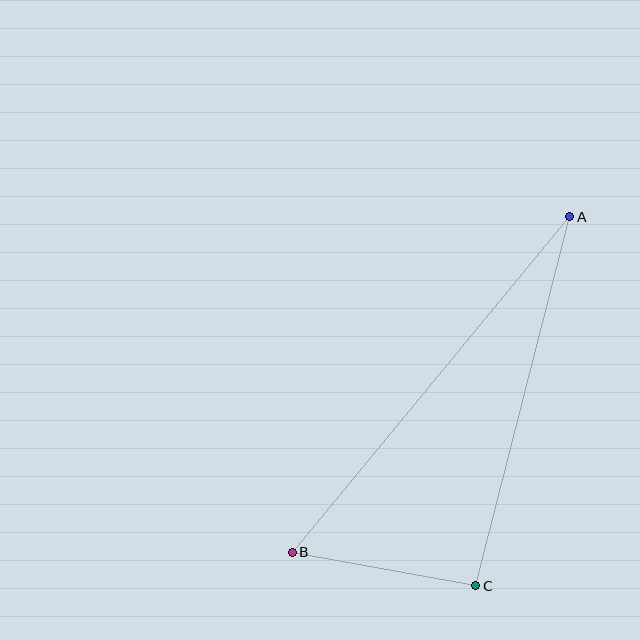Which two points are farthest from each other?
Points A and B are farthest from each other.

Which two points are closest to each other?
Points B and C are closest to each other.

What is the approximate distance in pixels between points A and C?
The distance between A and C is approximately 381 pixels.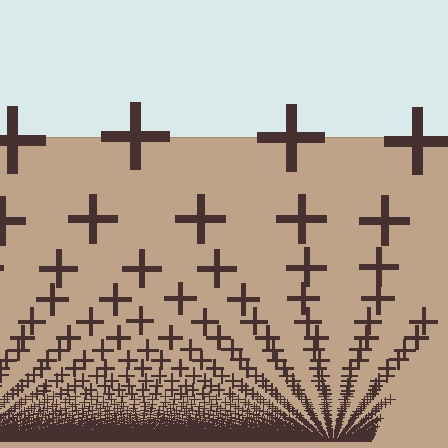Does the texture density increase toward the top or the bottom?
Density increases toward the bottom.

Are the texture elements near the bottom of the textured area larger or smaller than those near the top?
Smaller. The gradient is inverted — elements near the bottom are smaller and denser.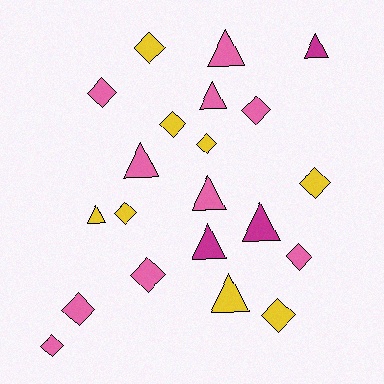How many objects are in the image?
There are 21 objects.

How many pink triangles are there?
There are 4 pink triangles.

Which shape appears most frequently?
Diamond, with 12 objects.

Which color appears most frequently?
Pink, with 10 objects.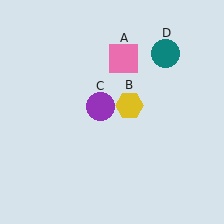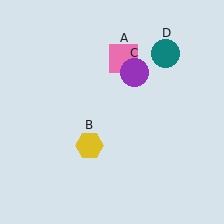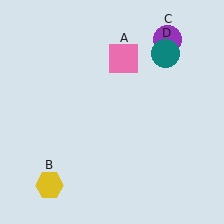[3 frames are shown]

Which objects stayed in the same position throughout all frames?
Pink square (object A) and teal circle (object D) remained stationary.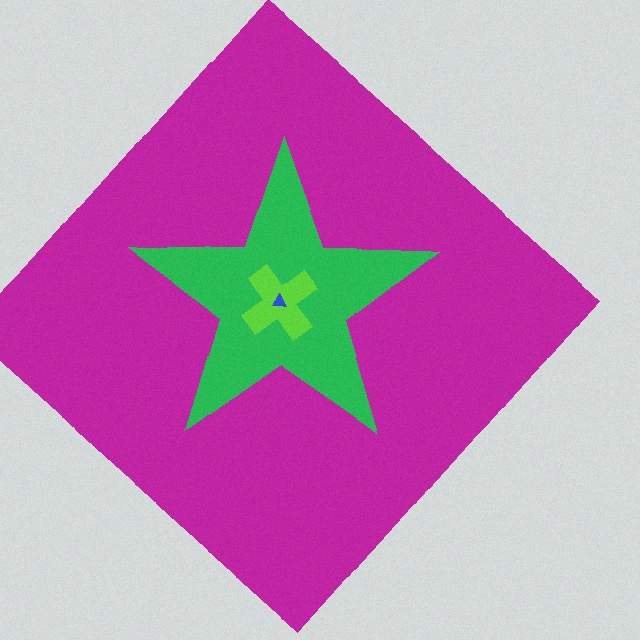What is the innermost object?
The blue triangle.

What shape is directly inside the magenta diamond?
The green star.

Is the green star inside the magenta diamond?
Yes.